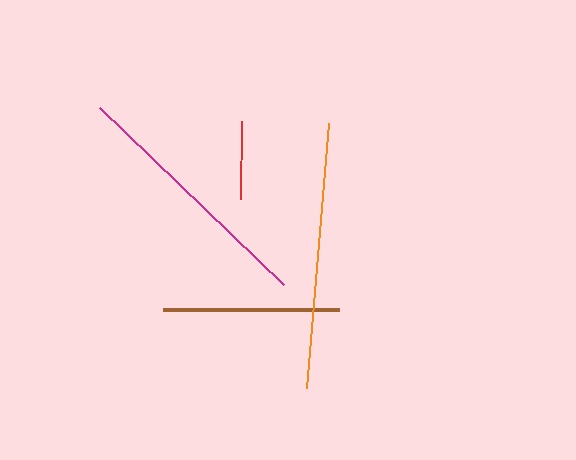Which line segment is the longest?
The orange line is the longest at approximately 266 pixels.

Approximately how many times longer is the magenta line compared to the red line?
The magenta line is approximately 3.3 times the length of the red line.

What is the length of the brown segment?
The brown segment is approximately 177 pixels long.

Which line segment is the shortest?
The red line is the shortest at approximately 79 pixels.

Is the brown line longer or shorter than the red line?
The brown line is longer than the red line.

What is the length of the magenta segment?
The magenta segment is approximately 255 pixels long.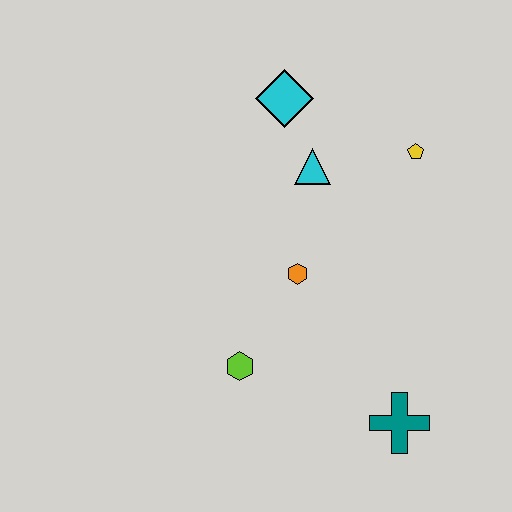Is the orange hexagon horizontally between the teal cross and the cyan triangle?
No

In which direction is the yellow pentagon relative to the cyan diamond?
The yellow pentagon is to the right of the cyan diamond.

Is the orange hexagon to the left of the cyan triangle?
Yes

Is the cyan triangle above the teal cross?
Yes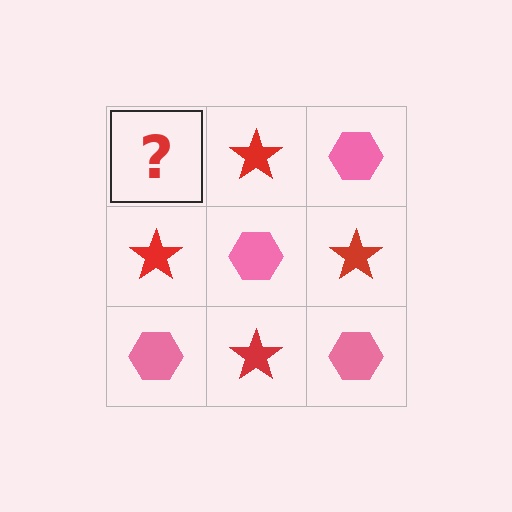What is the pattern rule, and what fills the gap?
The rule is that it alternates pink hexagon and red star in a checkerboard pattern. The gap should be filled with a pink hexagon.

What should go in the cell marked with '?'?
The missing cell should contain a pink hexagon.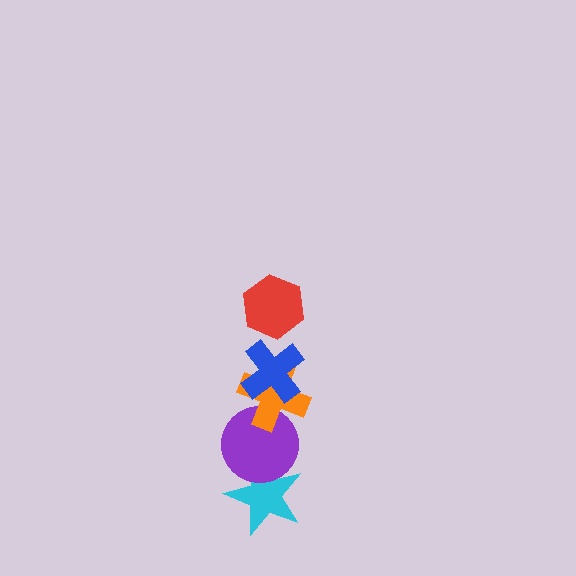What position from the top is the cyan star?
The cyan star is 5th from the top.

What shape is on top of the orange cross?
The blue cross is on top of the orange cross.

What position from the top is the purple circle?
The purple circle is 4th from the top.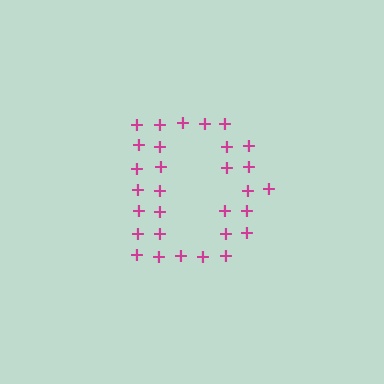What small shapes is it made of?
It is made of small plus signs.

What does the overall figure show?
The overall figure shows the letter D.